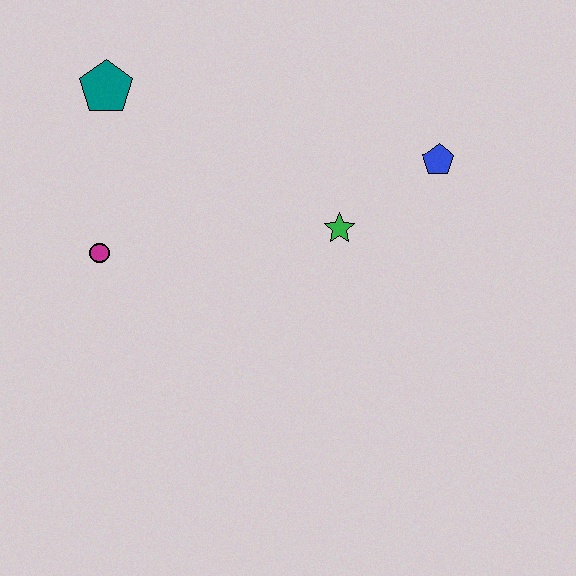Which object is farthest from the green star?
The teal pentagon is farthest from the green star.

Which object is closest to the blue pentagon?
The green star is closest to the blue pentagon.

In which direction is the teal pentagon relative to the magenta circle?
The teal pentagon is above the magenta circle.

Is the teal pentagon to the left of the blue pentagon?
Yes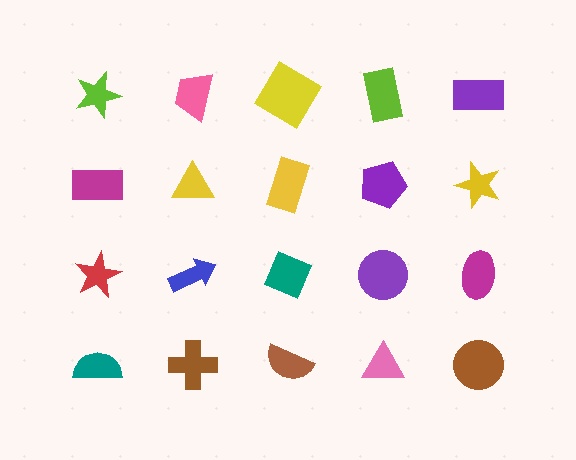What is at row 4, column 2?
A brown cross.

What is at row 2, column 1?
A magenta rectangle.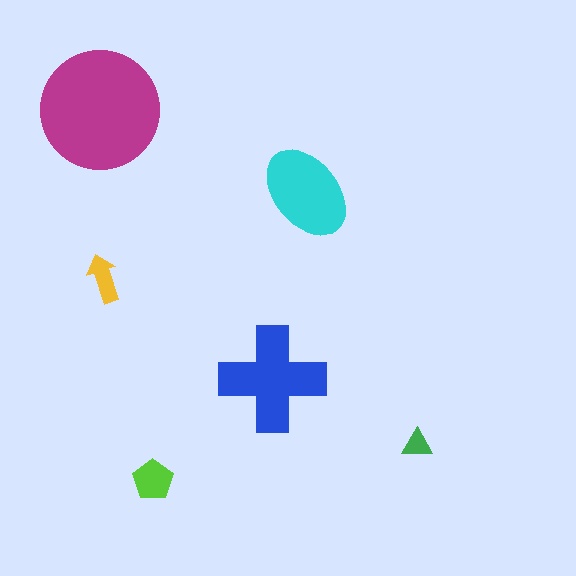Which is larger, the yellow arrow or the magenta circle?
The magenta circle.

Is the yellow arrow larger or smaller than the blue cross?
Smaller.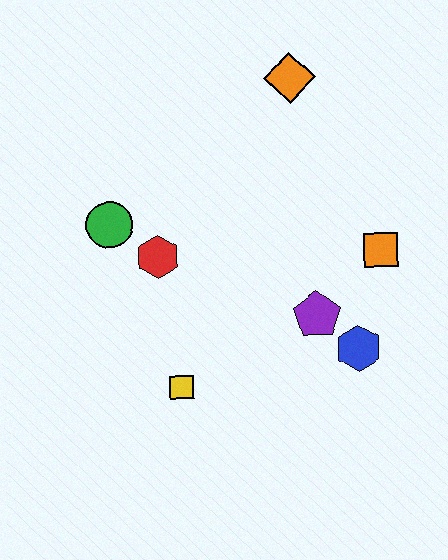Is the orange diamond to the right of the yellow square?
Yes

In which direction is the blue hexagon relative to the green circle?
The blue hexagon is to the right of the green circle.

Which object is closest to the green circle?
The red hexagon is closest to the green circle.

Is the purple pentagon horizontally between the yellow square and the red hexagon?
No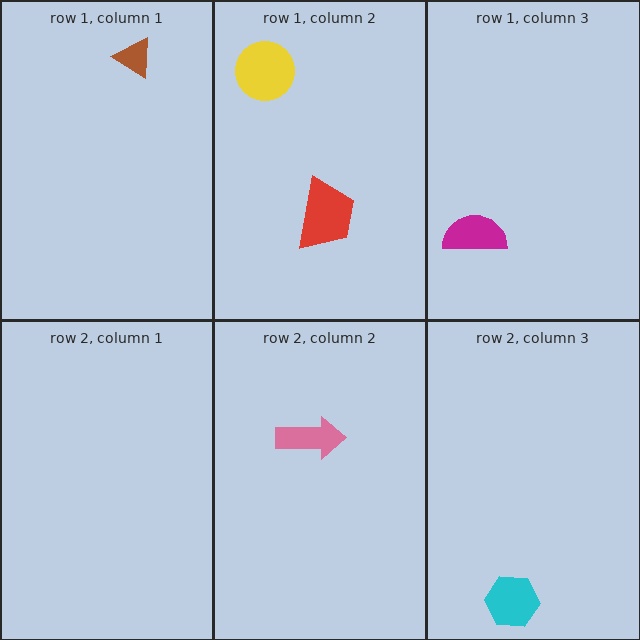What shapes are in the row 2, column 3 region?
The cyan hexagon.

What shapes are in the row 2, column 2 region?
The pink arrow.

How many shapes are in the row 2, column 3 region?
1.